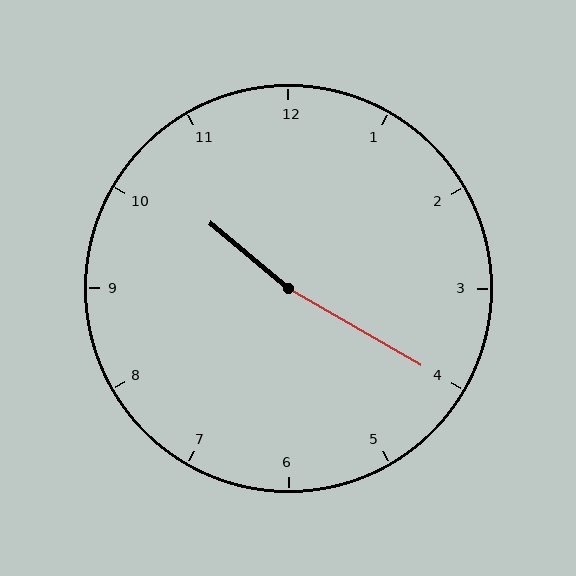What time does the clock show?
10:20.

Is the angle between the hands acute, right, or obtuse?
It is obtuse.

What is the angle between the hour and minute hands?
Approximately 170 degrees.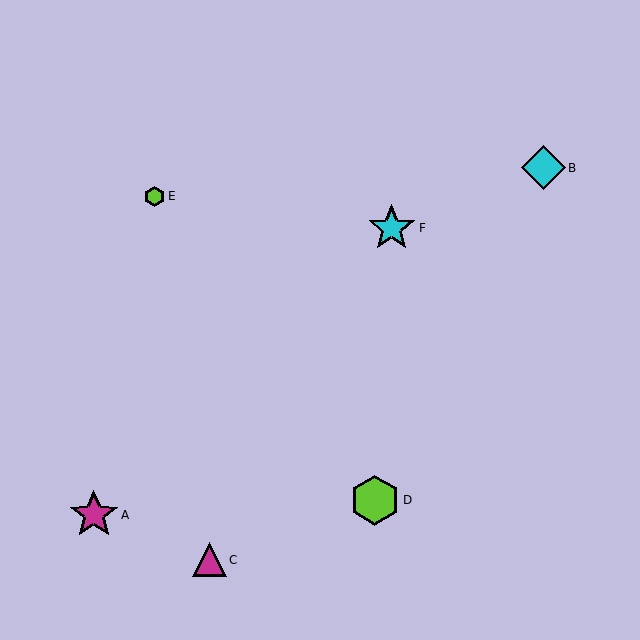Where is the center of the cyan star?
The center of the cyan star is at (392, 228).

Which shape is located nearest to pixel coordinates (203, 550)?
The magenta triangle (labeled C) at (209, 560) is nearest to that location.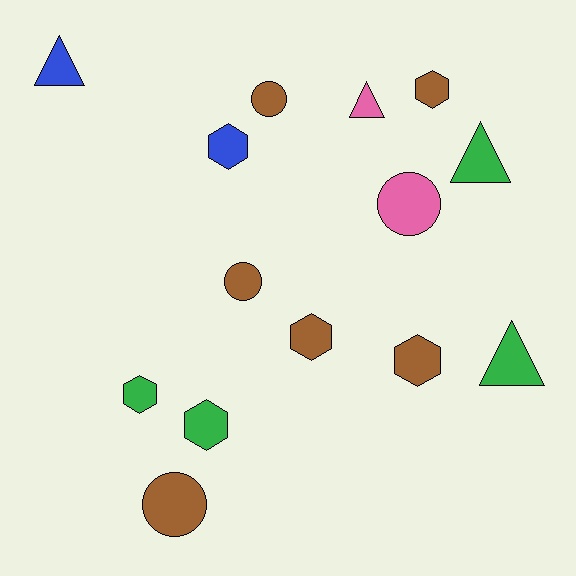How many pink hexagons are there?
There are no pink hexagons.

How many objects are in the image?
There are 14 objects.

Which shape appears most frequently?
Hexagon, with 6 objects.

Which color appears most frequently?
Brown, with 6 objects.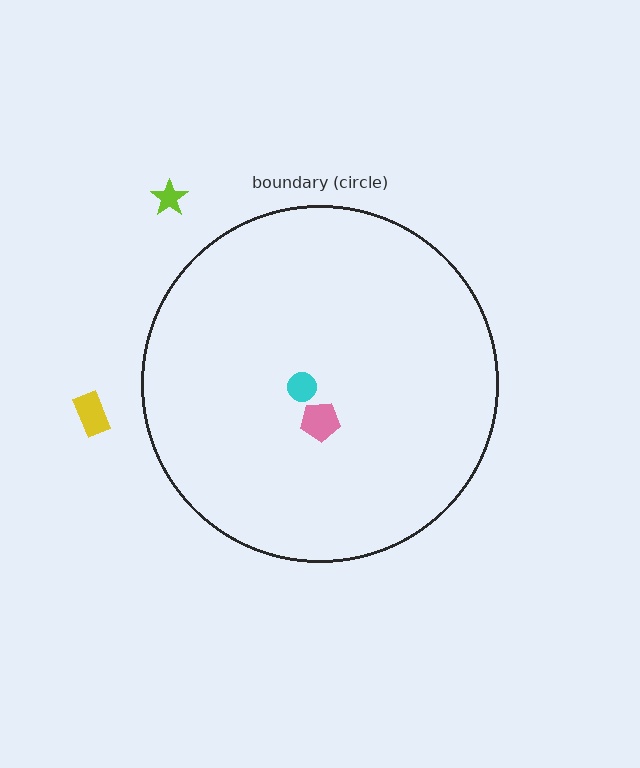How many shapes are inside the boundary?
2 inside, 2 outside.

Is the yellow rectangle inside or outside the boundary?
Outside.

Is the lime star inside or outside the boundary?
Outside.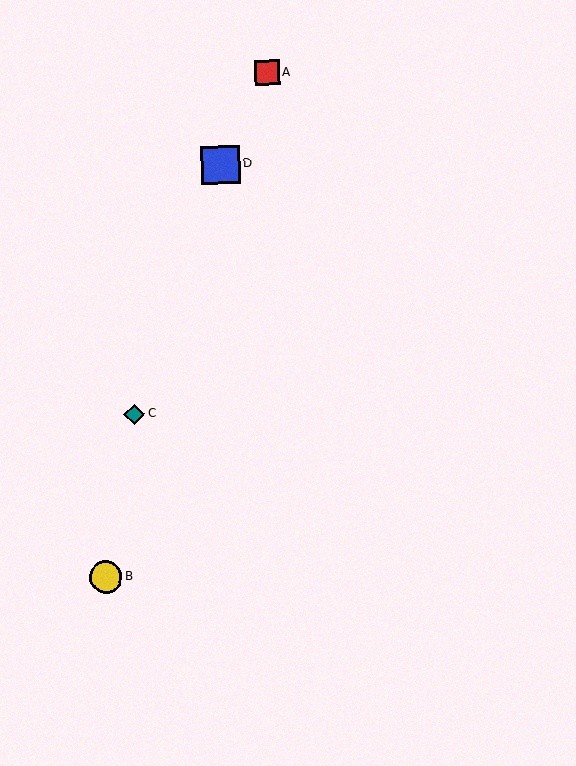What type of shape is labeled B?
Shape B is a yellow circle.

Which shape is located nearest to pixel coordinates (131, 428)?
The teal diamond (labeled C) at (134, 414) is nearest to that location.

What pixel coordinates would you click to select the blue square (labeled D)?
Click at (221, 165) to select the blue square D.